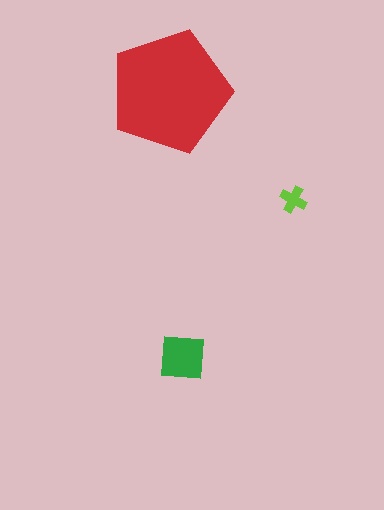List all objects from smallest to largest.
The lime cross, the green square, the red pentagon.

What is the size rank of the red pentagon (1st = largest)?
1st.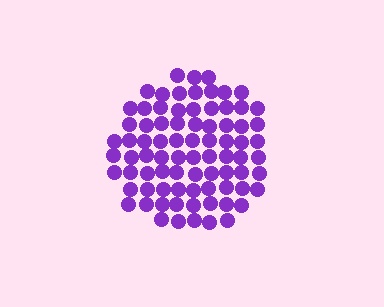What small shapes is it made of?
It is made of small circles.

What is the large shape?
The large shape is a circle.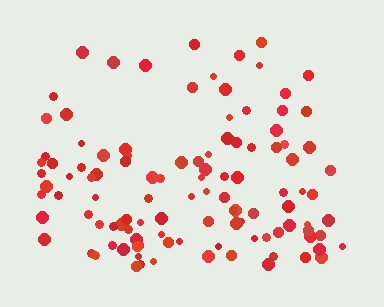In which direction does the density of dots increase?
From top to bottom, with the bottom side densest.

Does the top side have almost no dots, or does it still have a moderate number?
Still a moderate number, just noticeably fewer than the bottom.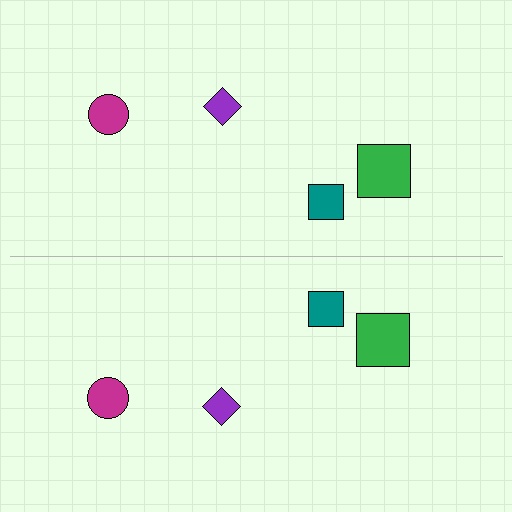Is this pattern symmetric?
Yes, this pattern has bilateral (reflection) symmetry.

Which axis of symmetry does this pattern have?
The pattern has a horizontal axis of symmetry running through the center of the image.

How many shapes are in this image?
There are 8 shapes in this image.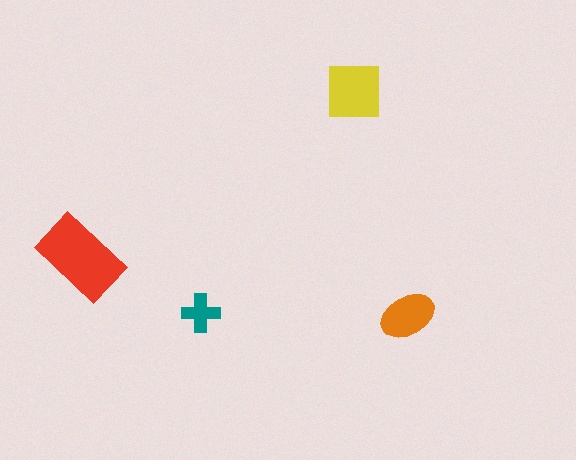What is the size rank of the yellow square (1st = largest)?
2nd.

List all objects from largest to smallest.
The red rectangle, the yellow square, the orange ellipse, the teal cross.